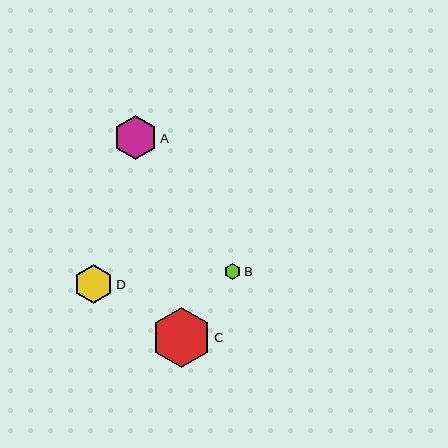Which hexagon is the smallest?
Hexagon B is the smallest with a size of approximately 17 pixels.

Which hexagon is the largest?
Hexagon C is the largest with a size of approximately 60 pixels.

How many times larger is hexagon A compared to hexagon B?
Hexagon A is approximately 2.6 times the size of hexagon B.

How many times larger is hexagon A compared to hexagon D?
Hexagon A is approximately 1.1 times the size of hexagon D.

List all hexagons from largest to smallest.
From largest to smallest: C, A, D, B.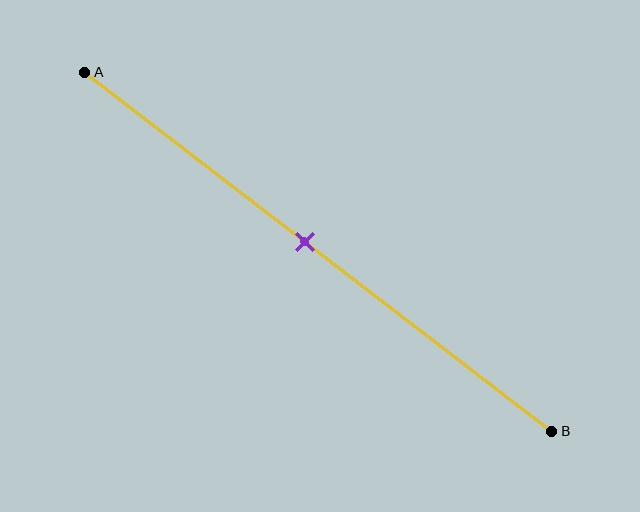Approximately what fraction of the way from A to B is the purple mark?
The purple mark is approximately 45% of the way from A to B.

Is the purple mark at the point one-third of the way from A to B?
No, the mark is at about 45% from A, not at the 33% one-third point.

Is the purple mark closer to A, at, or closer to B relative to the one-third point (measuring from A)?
The purple mark is closer to point B than the one-third point of segment AB.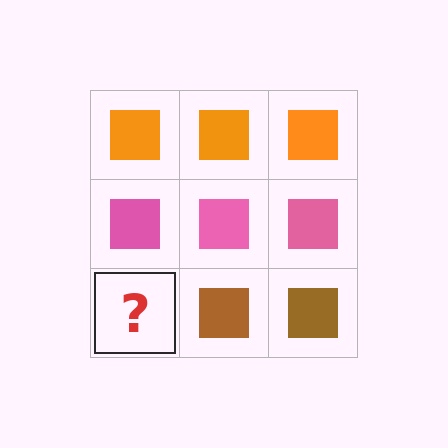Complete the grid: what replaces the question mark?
The question mark should be replaced with a brown square.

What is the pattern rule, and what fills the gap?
The rule is that each row has a consistent color. The gap should be filled with a brown square.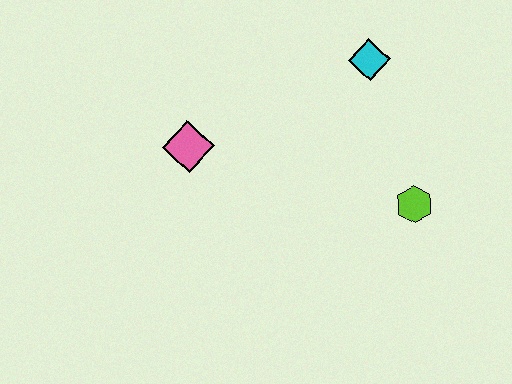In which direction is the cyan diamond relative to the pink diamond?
The cyan diamond is to the right of the pink diamond.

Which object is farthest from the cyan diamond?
The pink diamond is farthest from the cyan diamond.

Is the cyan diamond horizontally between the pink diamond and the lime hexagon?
Yes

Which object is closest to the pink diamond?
The cyan diamond is closest to the pink diamond.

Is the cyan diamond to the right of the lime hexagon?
No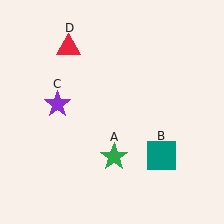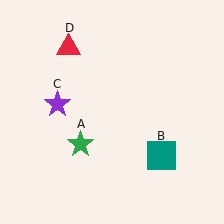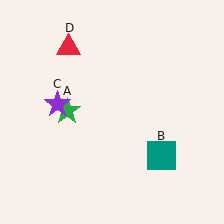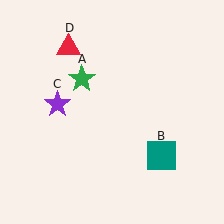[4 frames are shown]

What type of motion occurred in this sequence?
The green star (object A) rotated clockwise around the center of the scene.